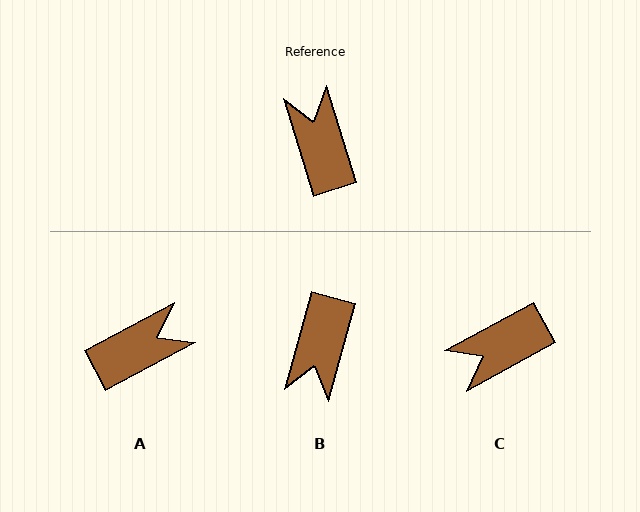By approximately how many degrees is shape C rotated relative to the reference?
Approximately 101 degrees counter-clockwise.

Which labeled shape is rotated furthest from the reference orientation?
B, about 148 degrees away.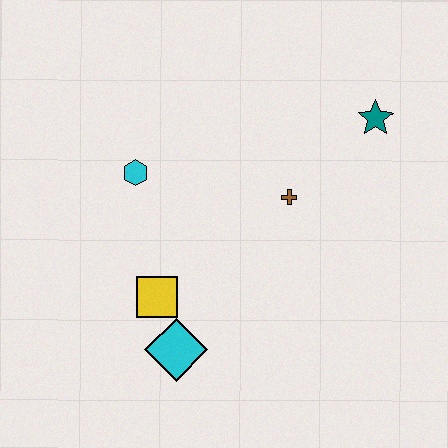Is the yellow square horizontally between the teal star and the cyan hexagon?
Yes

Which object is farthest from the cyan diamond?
The teal star is farthest from the cyan diamond.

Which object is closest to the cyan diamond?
The yellow square is closest to the cyan diamond.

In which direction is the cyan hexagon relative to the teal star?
The cyan hexagon is to the left of the teal star.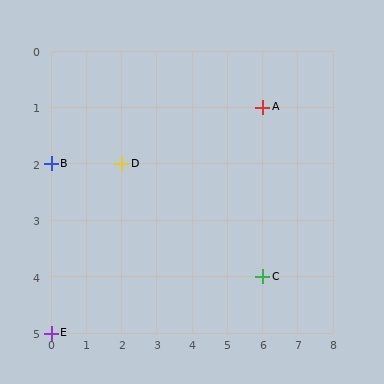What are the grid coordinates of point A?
Point A is at grid coordinates (6, 1).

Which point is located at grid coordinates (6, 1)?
Point A is at (6, 1).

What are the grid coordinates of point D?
Point D is at grid coordinates (2, 2).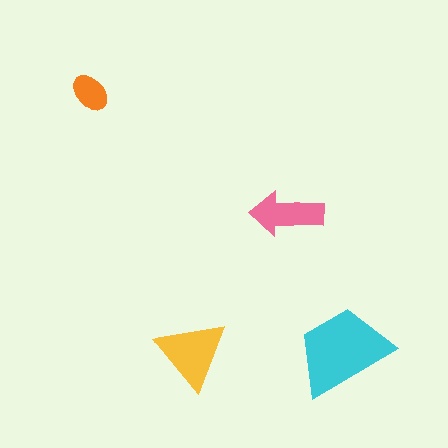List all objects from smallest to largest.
The orange ellipse, the pink arrow, the yellow triangle, the cyan trapezoid.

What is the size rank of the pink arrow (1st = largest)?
3rd.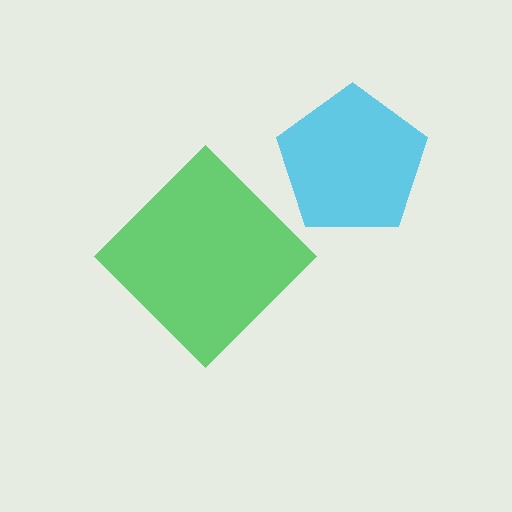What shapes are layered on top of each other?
The layered shapes are: a green diamond, a cyan pentagon.